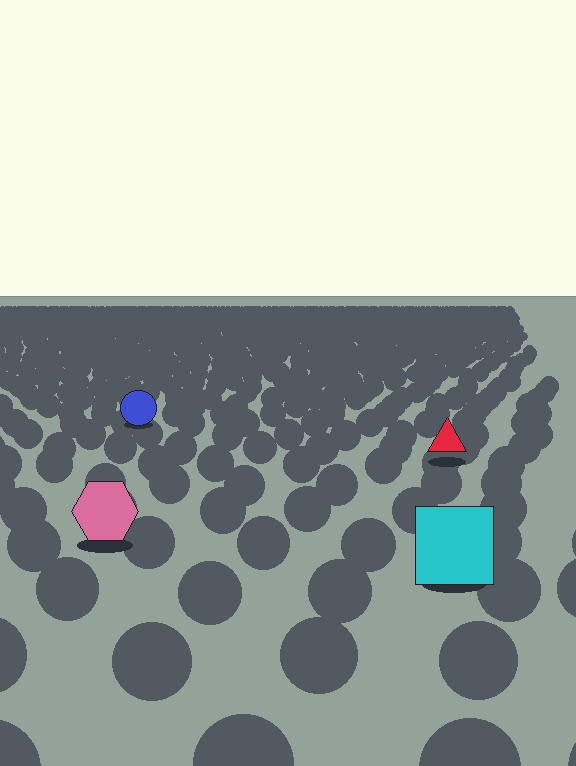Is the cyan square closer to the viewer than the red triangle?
Yes. The cyan square is closer — you can tell from the texture gradient: the ground texture is coarser near it.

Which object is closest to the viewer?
The cyan square is closest. The texture marks near it are larger and more spread out.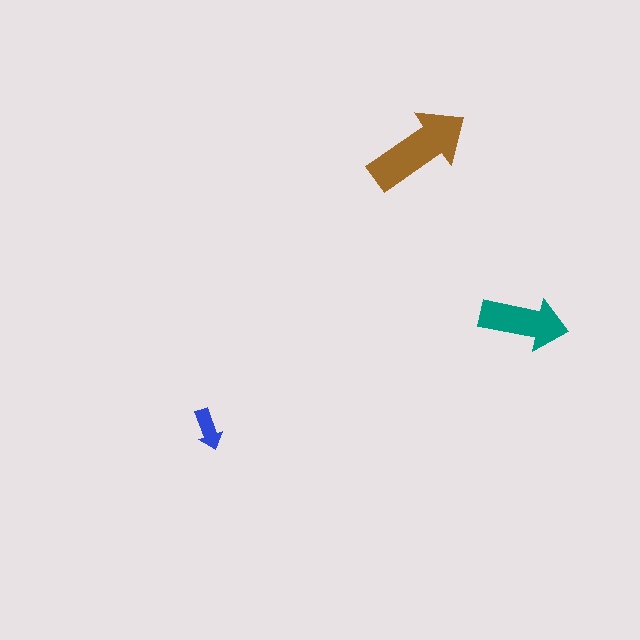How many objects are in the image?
There are 3 objects in the image.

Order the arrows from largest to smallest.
the brown one, the teal one, the blue one.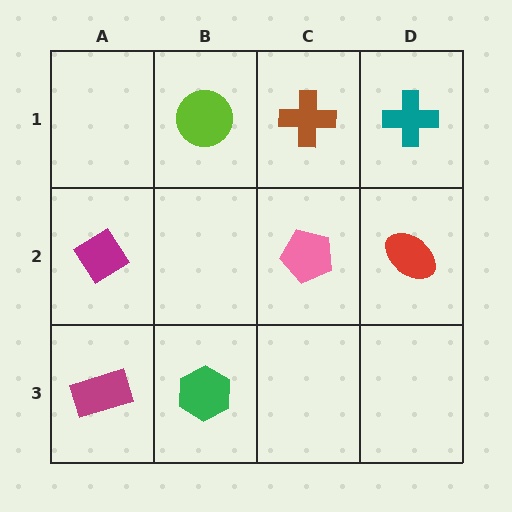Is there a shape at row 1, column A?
No, that cell is empty.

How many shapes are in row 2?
3 shapes.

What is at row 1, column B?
A lime circle.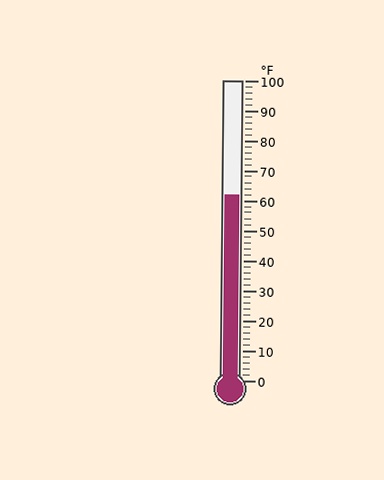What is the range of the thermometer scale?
The thermometer scale ranges from 0°F to 100°F.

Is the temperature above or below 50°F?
The temperature is above 50°F.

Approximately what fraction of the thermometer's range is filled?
The thermometer is filled to approximately 60% of its range.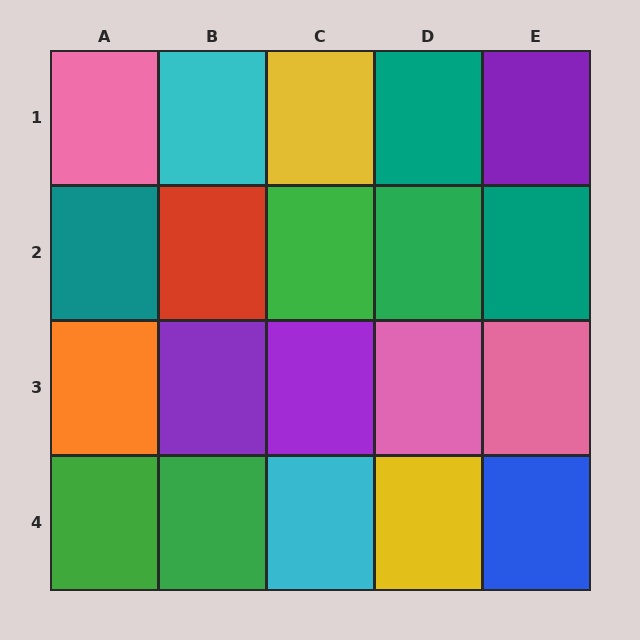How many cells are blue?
1 cell is blue.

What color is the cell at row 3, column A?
Orange.